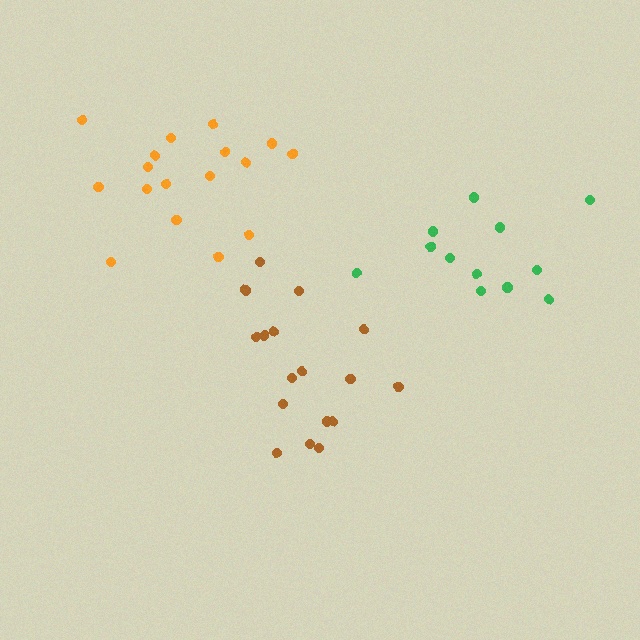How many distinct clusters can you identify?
There are 3 distinct clusters.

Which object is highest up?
The orange cluster is topmost.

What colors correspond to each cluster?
The clusters are colored: green, brown, orange.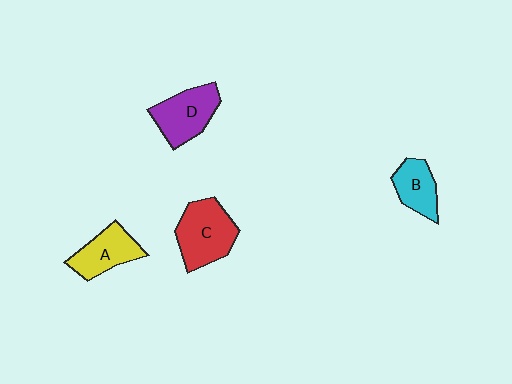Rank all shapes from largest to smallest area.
From largest to smallest: C (red), D (purple), A (yellow), B (cyan).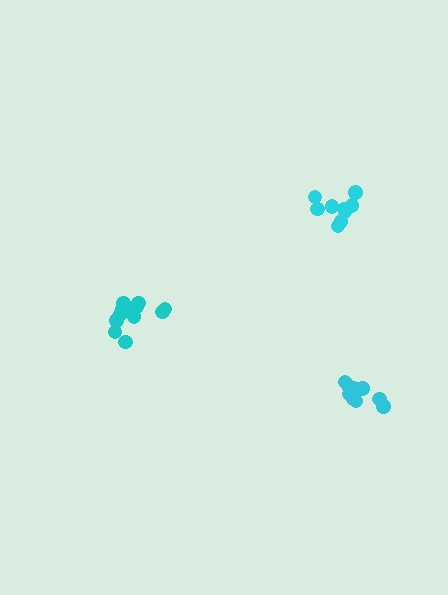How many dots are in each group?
Group 1: 9 dots, Group 2: 10 dots, Group 3: 13 dots (32 total).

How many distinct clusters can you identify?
There are 3 distinct clusters.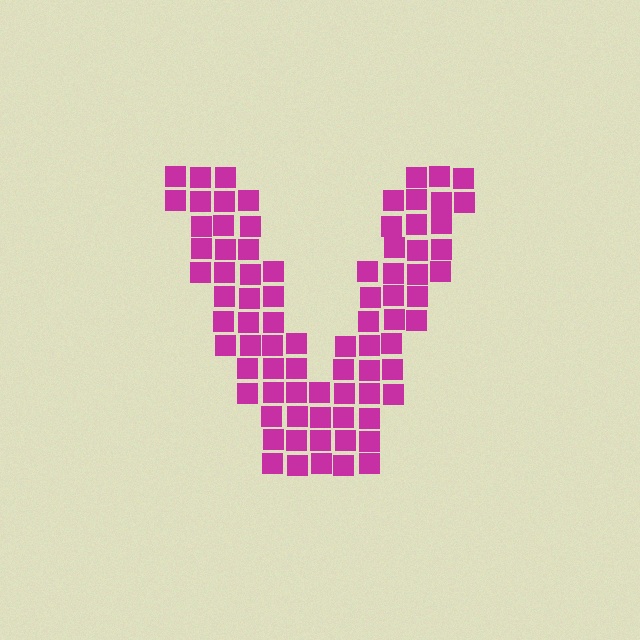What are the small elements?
The small elements are squares.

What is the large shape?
The large shape is the letter V.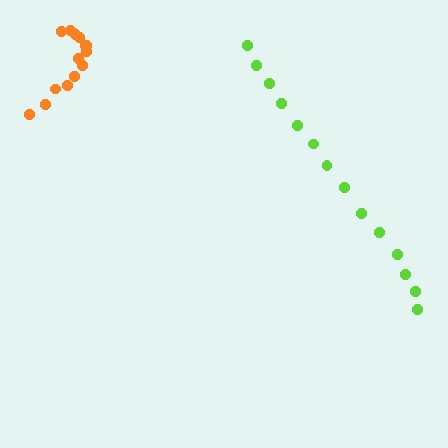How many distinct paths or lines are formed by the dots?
There are 2 distinct paths.